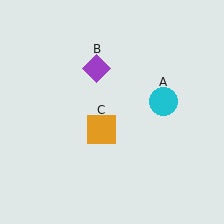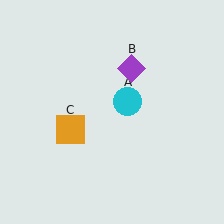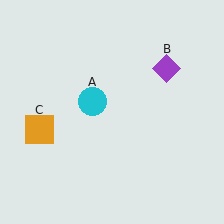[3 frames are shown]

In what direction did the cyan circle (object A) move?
The cyan circle (object A) moved left.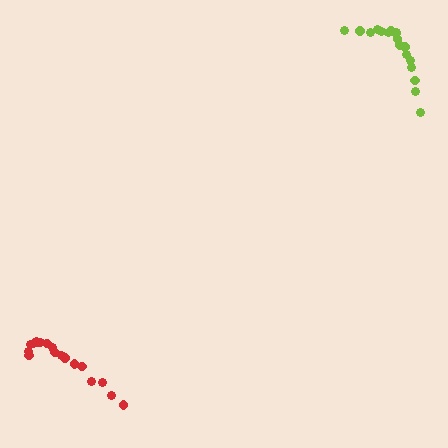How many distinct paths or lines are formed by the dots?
There are 2 distinct paths.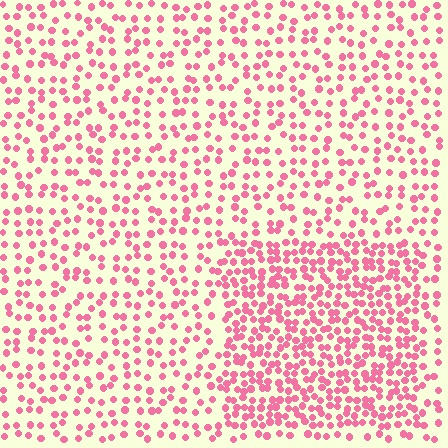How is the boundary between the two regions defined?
The boundary is defined by a change in element density (approximately 1.9x ratio). All elements are the same color, size, and shape.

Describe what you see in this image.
The image contains small pink elements arranged at two different densities. A rectangle-shaped region is visible where the elements are more densely packed than the surrounding area.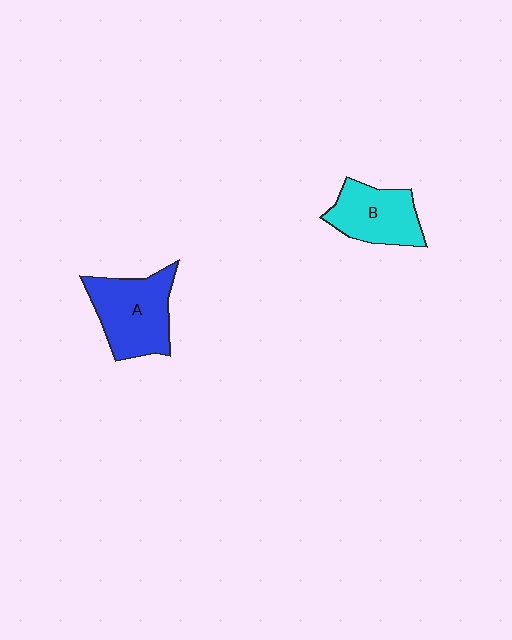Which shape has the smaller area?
Shape B (cyan).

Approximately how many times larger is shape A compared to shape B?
Approximately 1.3 times.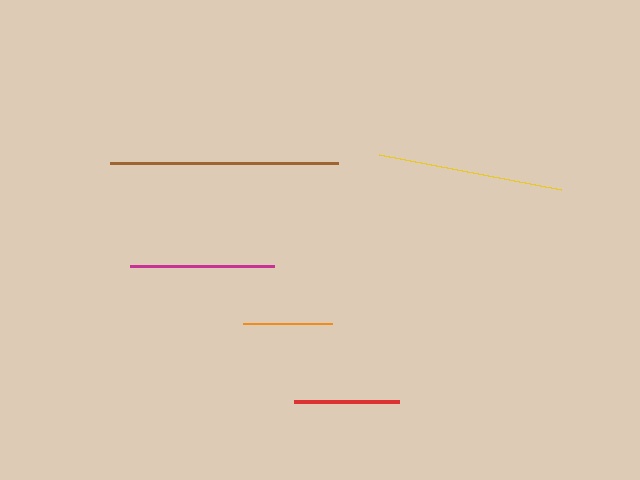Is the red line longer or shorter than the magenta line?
The magenta line is longer than the red line.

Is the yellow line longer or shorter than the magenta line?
The yellow line is longer than the magenta line.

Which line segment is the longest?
The brown line is the longest at approximately 228 pixels.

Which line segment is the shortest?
The orange line is the shortest at approximately 89 pixels.